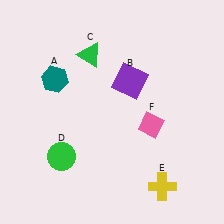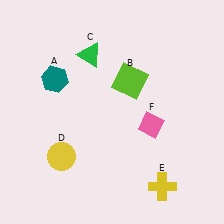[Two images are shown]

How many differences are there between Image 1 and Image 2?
There are 2 differences between the two images.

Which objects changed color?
B changed from purple to lime. D changed from green to yellow.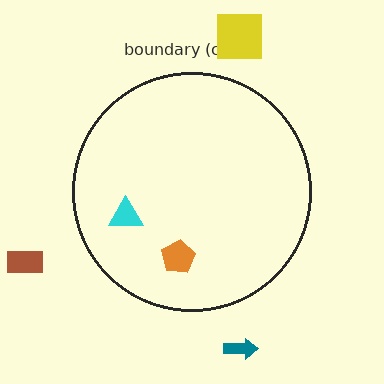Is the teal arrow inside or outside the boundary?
Outside.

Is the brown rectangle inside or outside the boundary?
Outside.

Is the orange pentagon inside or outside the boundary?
Inside.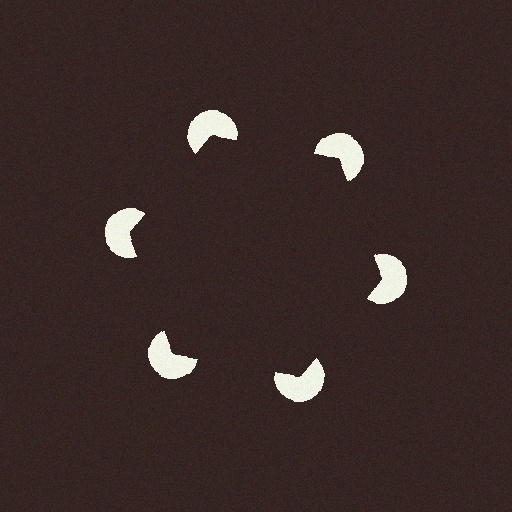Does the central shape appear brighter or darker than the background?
It typically appears slightly darker than the background, even though no actual brightness change is drawn.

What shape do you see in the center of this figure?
An illusory hexagon — its edges are inferred from the aligned wedge cuts in the pac-man discs, not physically drawn.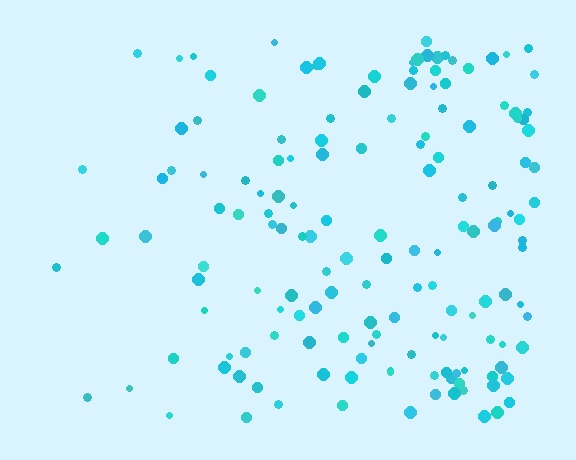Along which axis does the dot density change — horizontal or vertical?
Horizontal.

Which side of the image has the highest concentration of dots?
The right.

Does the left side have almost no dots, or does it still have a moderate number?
Still a moderate number, just noticeably fewer than the right.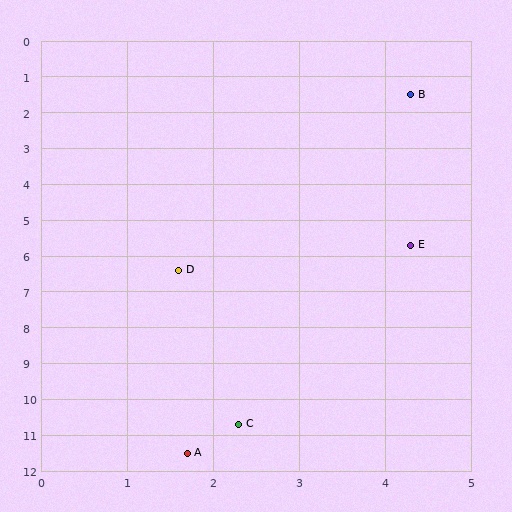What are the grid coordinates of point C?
Point C is at approximately (2.3, 10.7).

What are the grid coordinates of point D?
Point D is at approximately (1.6, 6.4).